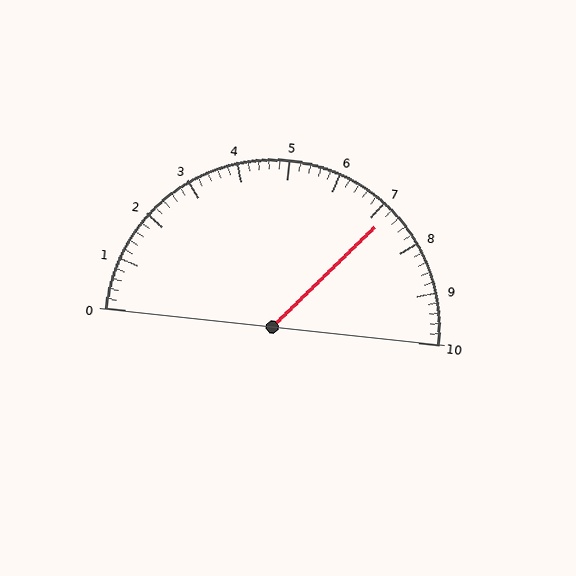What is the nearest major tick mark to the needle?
The nearest major tick mark is 7.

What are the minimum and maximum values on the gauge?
The gauge ranges from 0 to 10.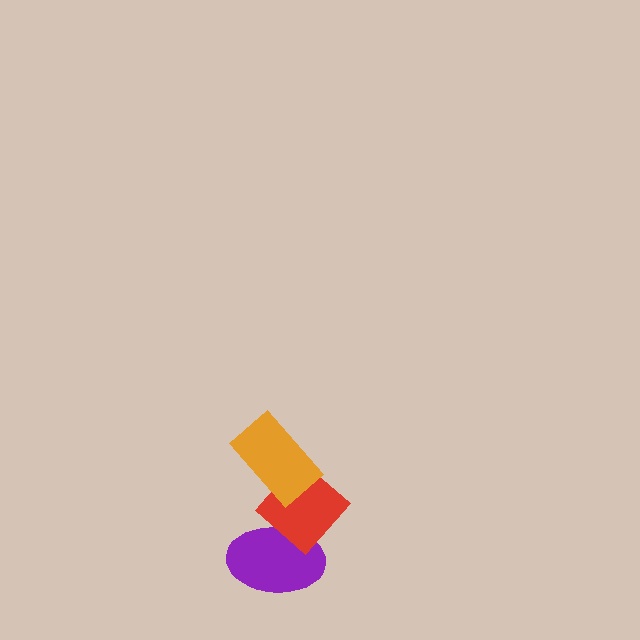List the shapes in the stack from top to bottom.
From top to bottom: the orange rectangle, the red diamond, the purple ellipse.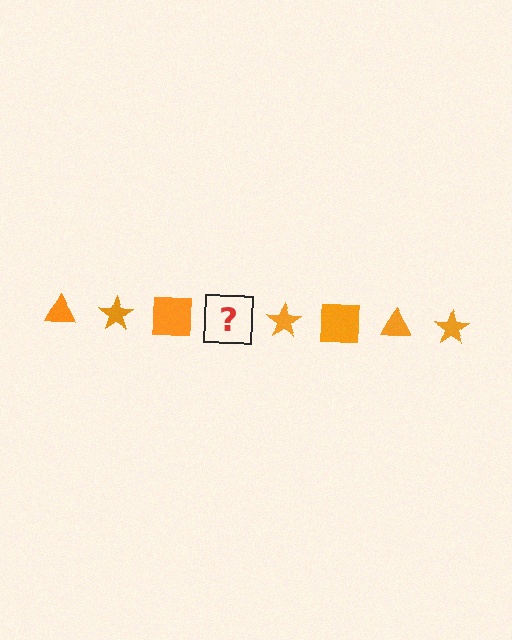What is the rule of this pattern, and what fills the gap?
The rule is that the pattern cycles through triangle, star, square shapes in orange. The gap should be filled with an orange triangle.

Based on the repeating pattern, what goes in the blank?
The blank should be an orange triangle.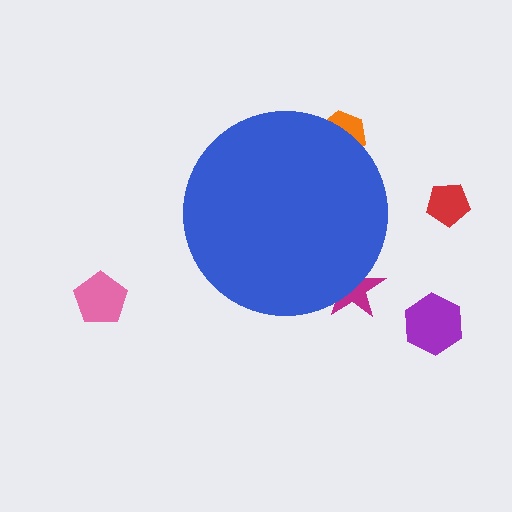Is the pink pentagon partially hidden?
No, the pink pentagon is fully visible.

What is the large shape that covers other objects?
A blue circle.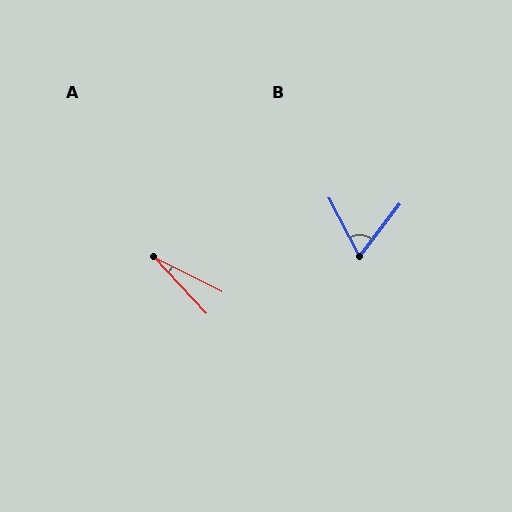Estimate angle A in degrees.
Approximately 20 degrees.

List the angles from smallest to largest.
A (20°), B (66°).